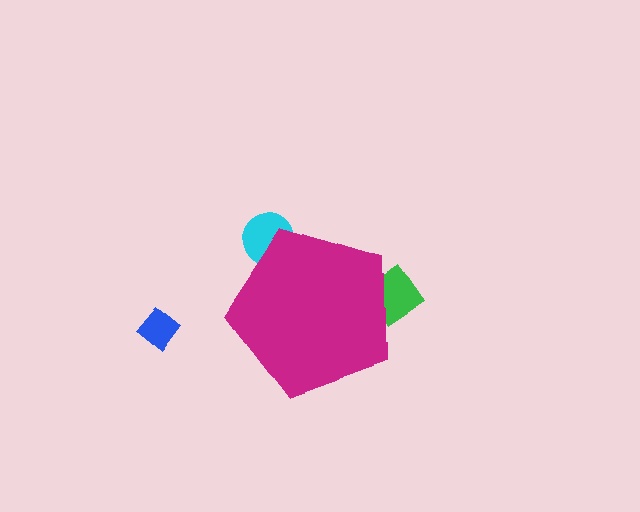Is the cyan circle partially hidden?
Yes, the cyan circle is partially hidden behind the magenta pentagon.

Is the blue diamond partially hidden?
No, the blue diamond is fully visible.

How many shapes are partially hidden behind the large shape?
2 shapes are partially hidden.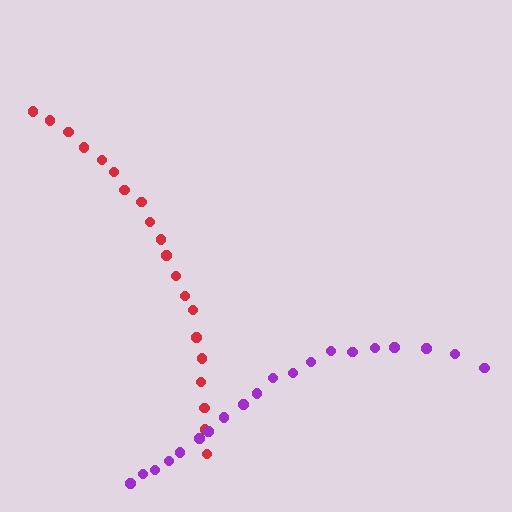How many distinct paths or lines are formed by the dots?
There are 2 distinct paths.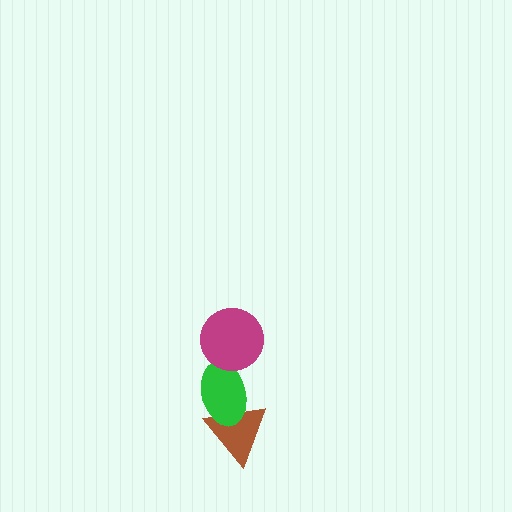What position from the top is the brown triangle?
The brown triangle is 3rd from the top.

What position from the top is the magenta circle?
The magenta circle is 1st from the top.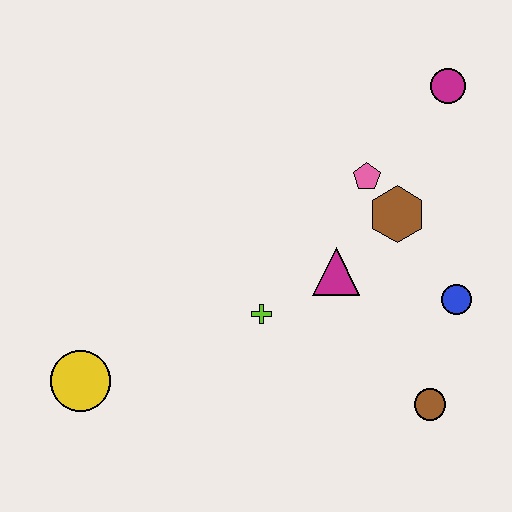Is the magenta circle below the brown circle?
No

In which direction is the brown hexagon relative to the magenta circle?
The brown hexagon is below the magenta circle.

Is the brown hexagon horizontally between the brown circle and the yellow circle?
Yes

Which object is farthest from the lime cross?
The magenta circle is farthest from the lime cross.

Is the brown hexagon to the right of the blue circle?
No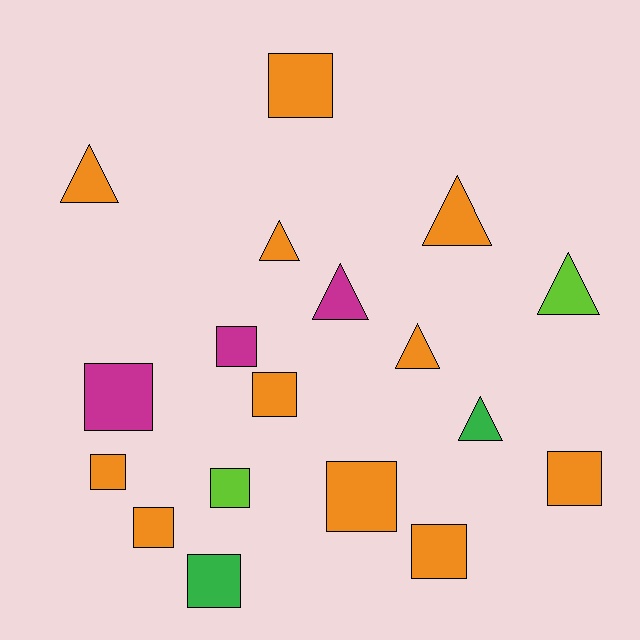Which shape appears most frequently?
Square, with 11 objects.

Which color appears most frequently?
Orange, with 11 objects.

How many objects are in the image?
There are 18 objects.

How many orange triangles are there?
There are 4 orange triangles.